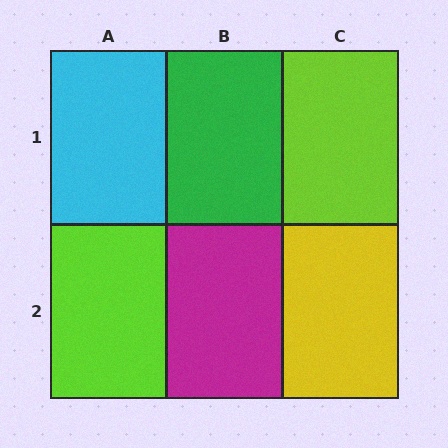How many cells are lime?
2 cells are lime.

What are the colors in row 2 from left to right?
Lime, magenta, yellow.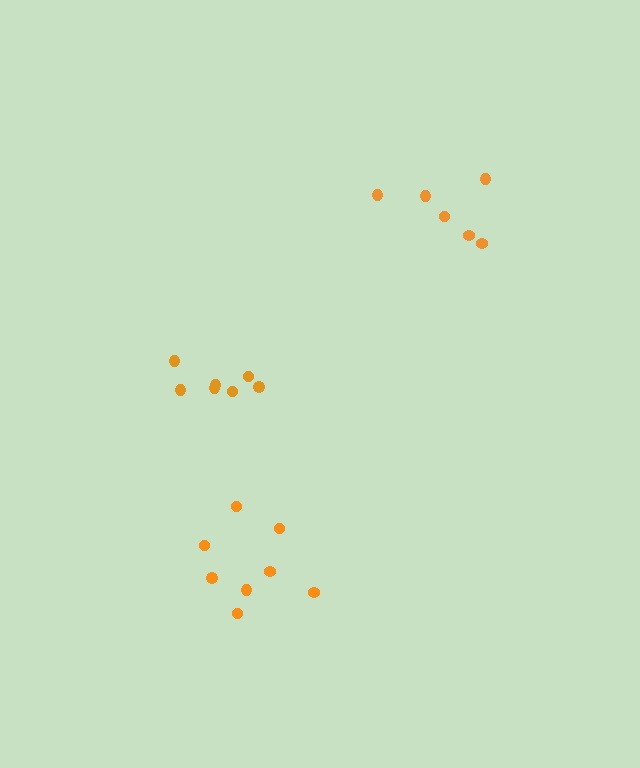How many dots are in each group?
Group 1: 6 dots, Group 2: 7 dots, Group 3: 8 dots (21 total).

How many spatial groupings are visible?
There are 3 spatial groupings.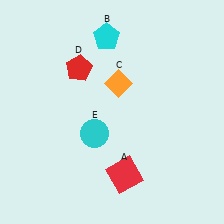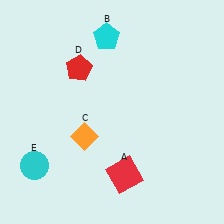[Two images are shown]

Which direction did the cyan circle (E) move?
The cyan circle (E) moved left.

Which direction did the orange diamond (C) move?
The orange diamond (C) moved down.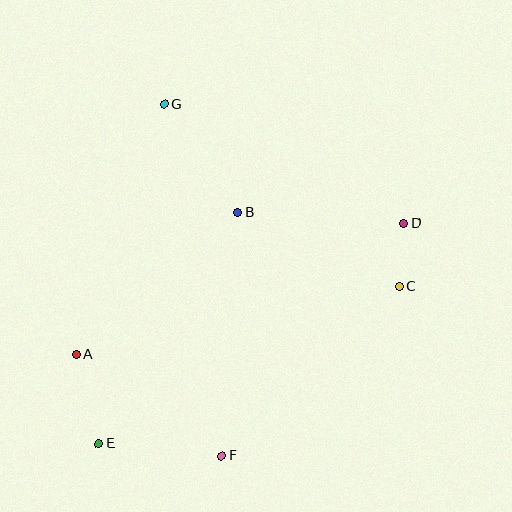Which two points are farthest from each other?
Points D and E are farthest from each other.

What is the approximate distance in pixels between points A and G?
The distance between A and G is approximately 265 pixels.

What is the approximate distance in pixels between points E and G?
The distance between E and G is approximately 346 pixels.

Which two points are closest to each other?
Points C and D are closest to each other.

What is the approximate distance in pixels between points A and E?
The distance between A and E is approximately 92 pixels.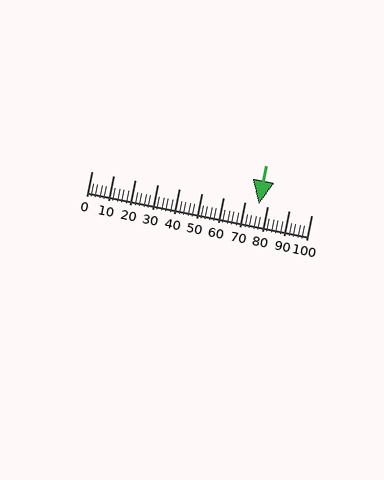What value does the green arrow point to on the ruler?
The green arrow points to approximately 76.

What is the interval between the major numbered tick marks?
The major tick marks are spaced 10 units apart.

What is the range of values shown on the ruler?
The ruler shows values from 0 to 100.